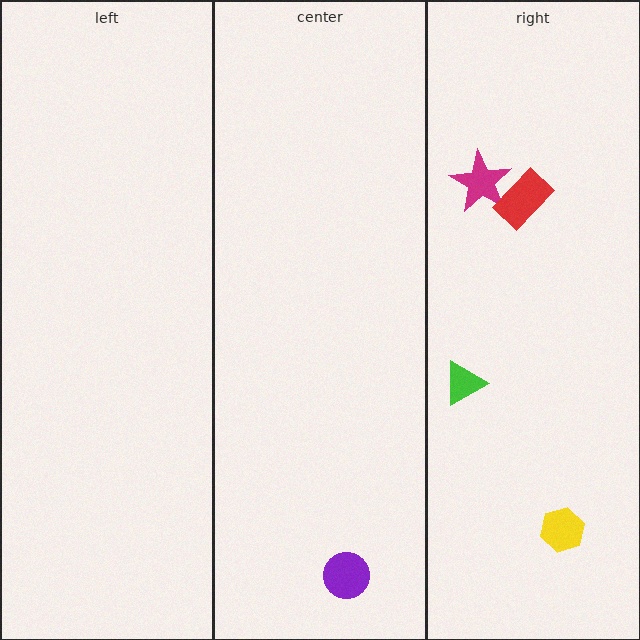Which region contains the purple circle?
The center region.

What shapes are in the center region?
The purple circle.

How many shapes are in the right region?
4.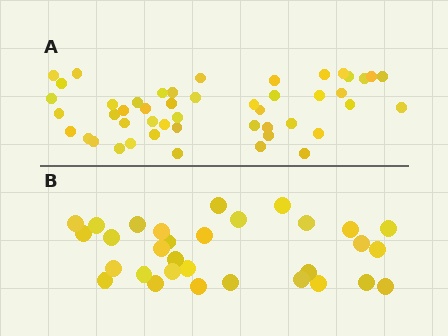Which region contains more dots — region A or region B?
Region A (the top region) has more dots.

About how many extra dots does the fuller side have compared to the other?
Region A has approximately 15 more dots than region B.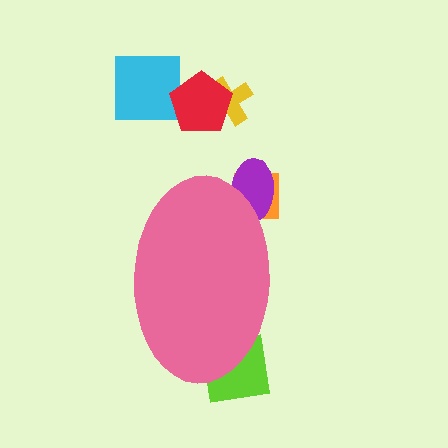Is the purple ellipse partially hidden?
Yes, the purple ellipse is partially hidden behind the pink ellipse.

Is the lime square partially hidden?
Yes, the lime square is partially hidden behind the pink ellipse.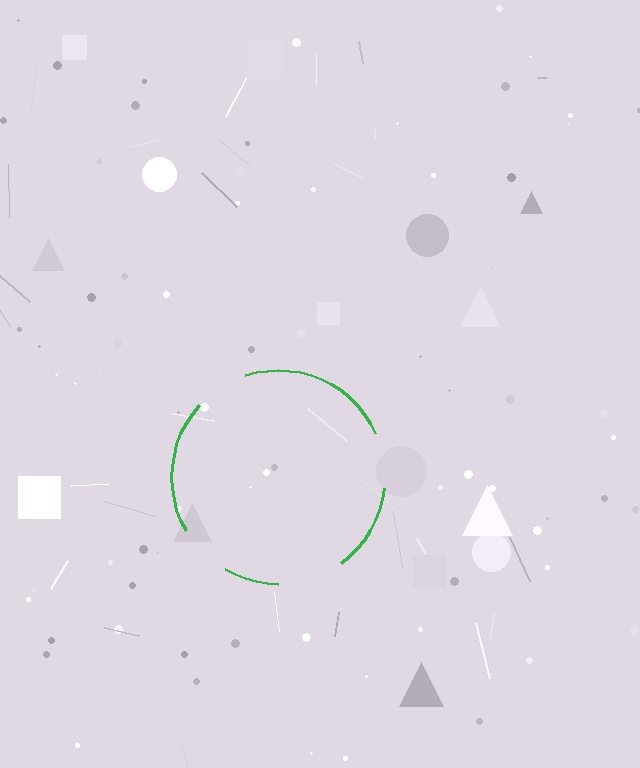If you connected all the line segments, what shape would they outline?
They would outline a circle.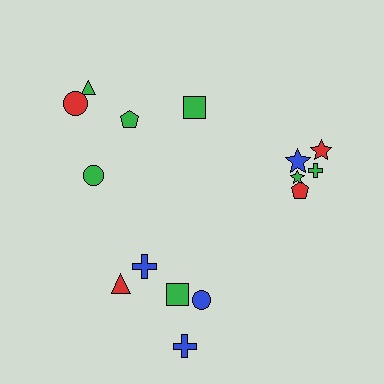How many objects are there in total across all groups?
There are 15 objects.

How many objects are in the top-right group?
There are 6 objects.